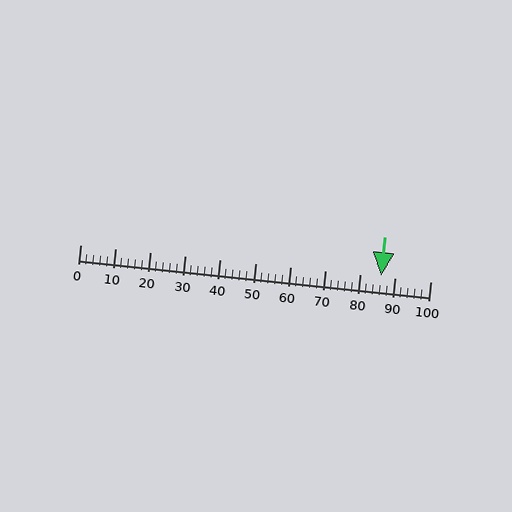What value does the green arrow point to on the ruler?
The green arrow points to approximately 86.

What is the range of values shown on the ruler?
The ruler shows values from 0 to 100.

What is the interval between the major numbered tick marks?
The major tick marks are spaced 10 units apart.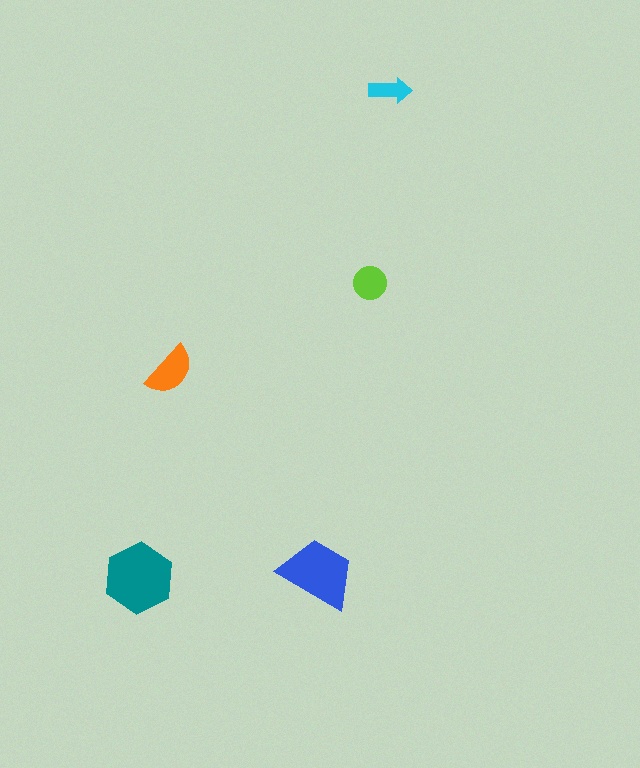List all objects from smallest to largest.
The cyan arrow, the lime circle, the orange semicircle, the blue trapezoid, the teal hexagon.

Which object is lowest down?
The teal hexagon is bottommost.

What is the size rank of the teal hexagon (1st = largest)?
1st.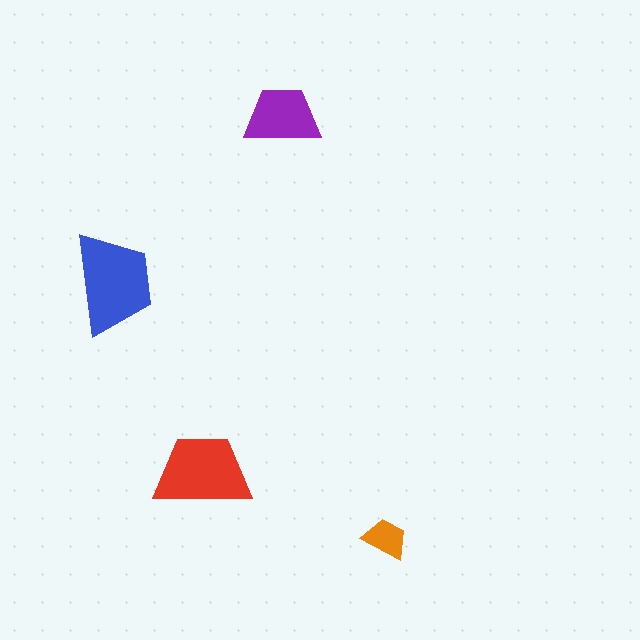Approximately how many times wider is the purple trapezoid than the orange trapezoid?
About 1.5 times wider.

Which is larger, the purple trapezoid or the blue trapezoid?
The blue one.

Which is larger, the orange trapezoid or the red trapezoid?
The red one.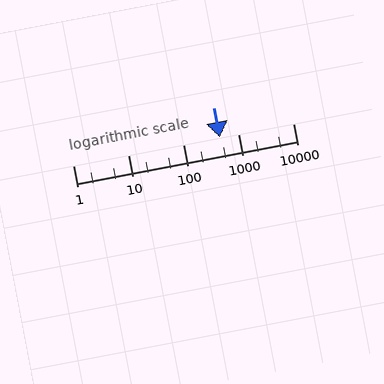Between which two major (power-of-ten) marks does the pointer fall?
The pointer is between 100 and 1000.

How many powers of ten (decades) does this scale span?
The scale spans 4 decades, from 1 to 10000.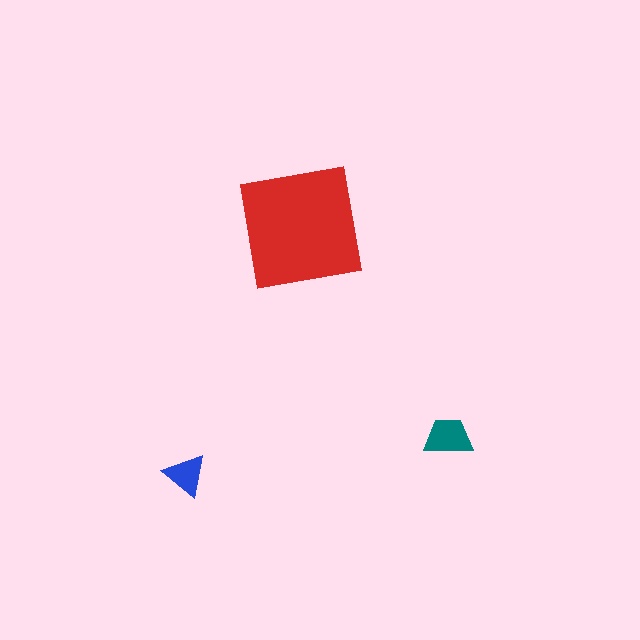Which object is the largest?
The red square.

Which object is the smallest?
The blue triangle.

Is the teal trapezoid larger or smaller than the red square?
Smaller.